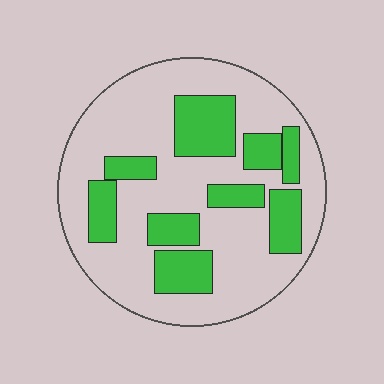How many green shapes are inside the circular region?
9.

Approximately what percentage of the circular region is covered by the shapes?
Approximately 30%.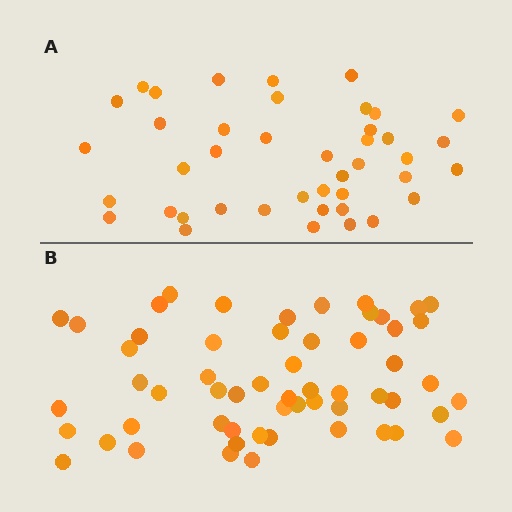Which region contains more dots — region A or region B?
Region B (the bottom region) has more dots.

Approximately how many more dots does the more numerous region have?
Region B has approximately 15 more dots than region A.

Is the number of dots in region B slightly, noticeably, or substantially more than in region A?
Region B has noticeably more, but not dramatically so. The ratio is roughly 1.4 to 1.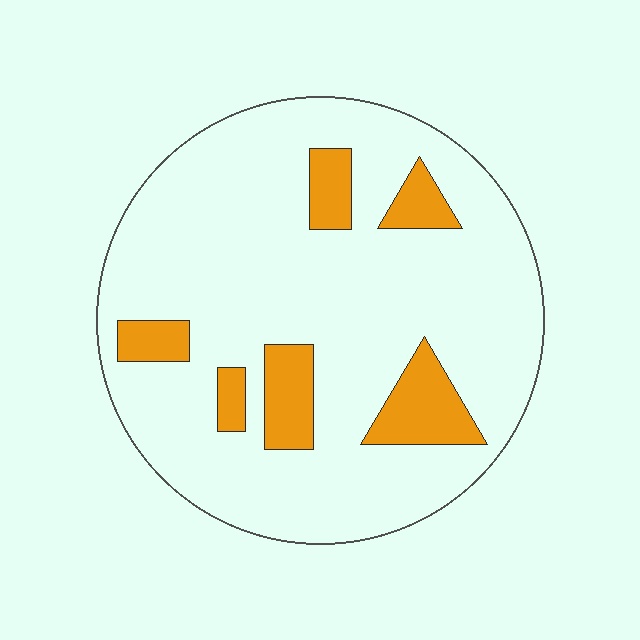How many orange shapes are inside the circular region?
6.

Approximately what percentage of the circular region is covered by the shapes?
Approximately 15%.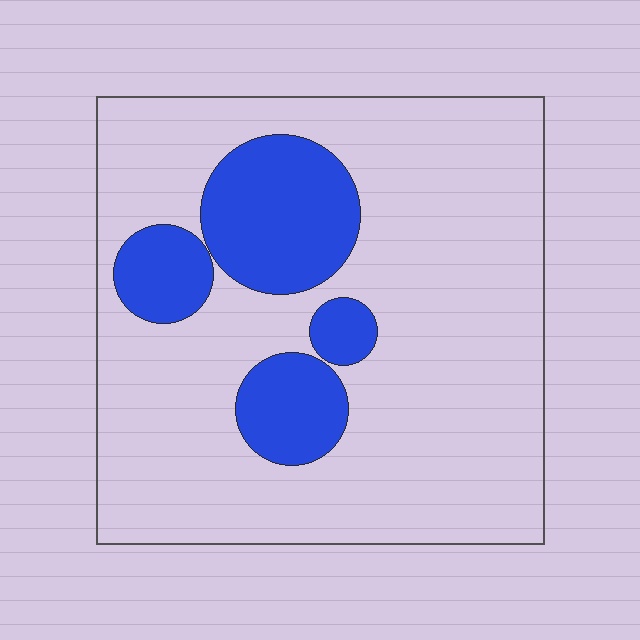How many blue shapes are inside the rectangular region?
4.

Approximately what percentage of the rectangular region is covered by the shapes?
Approximately 20%.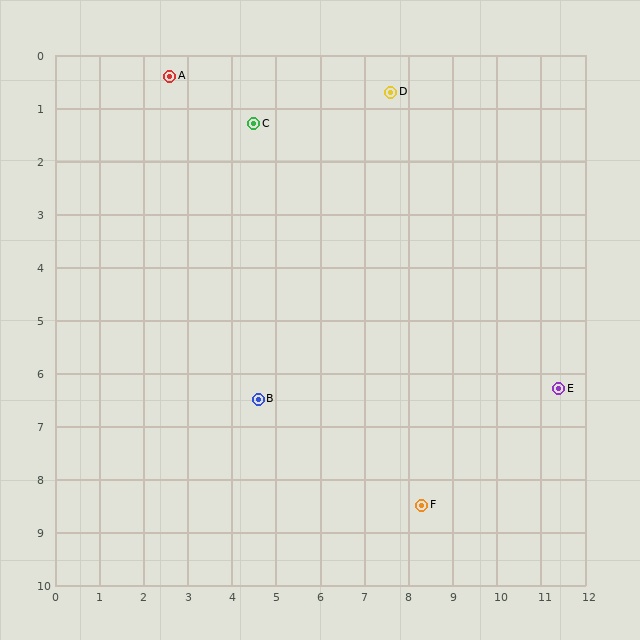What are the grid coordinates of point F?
Point F is at approximately (8.3, 8.5).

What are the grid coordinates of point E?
Point E is at approximately (11.4, 6.3).